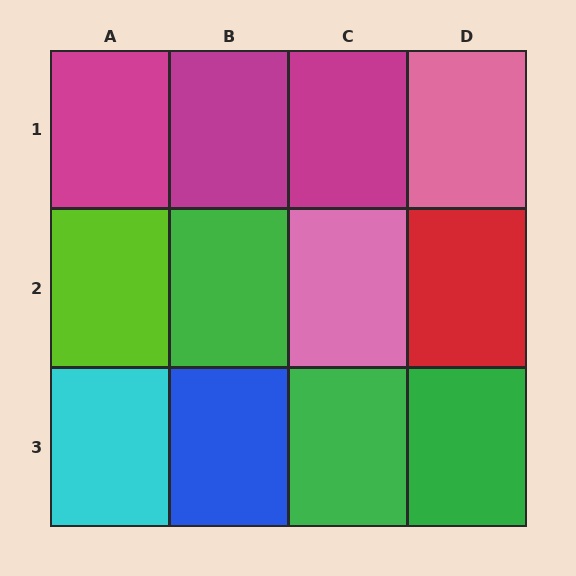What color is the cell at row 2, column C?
Pink.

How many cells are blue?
1 cell is blue.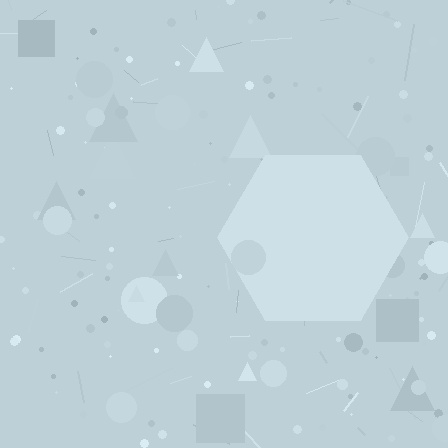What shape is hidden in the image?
A hexagon is hidden in the image.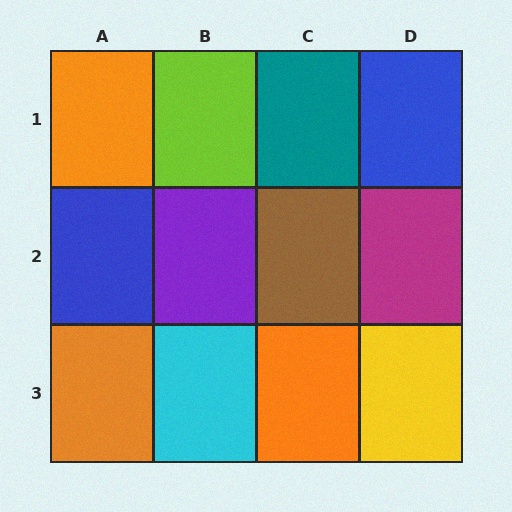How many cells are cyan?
1 cell is cyan.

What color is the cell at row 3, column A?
Orange.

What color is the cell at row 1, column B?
Lime.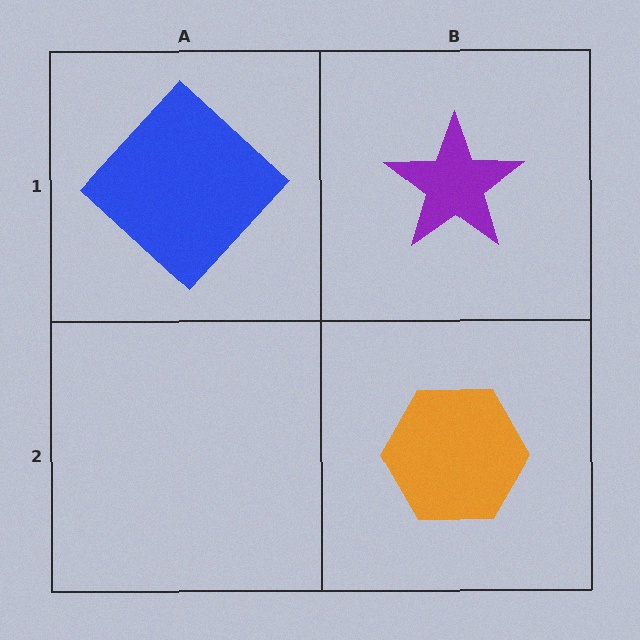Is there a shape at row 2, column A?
No, that cell is empty.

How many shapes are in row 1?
2 shapes.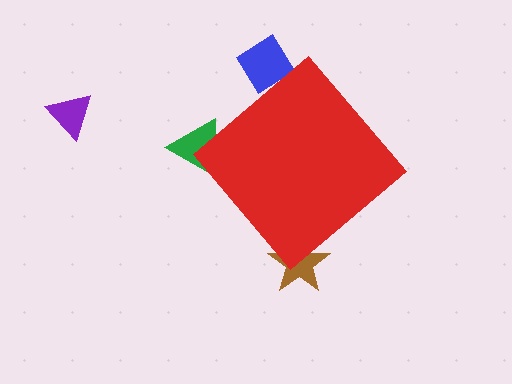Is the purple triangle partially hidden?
No, the purple triangle is fully visible.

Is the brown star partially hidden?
Yes, the brown star is partially hidden behind the red diamond.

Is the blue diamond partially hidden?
Yes, the blue diamond is partially hidden behind the red diamond.